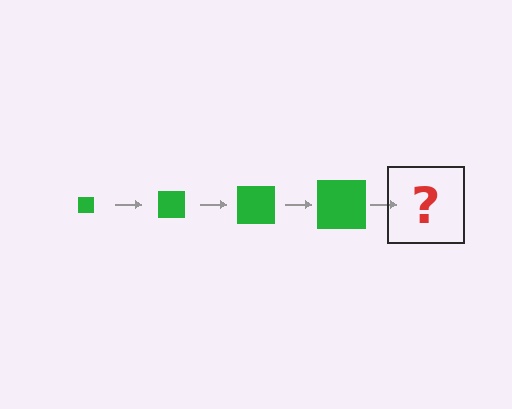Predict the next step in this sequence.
The next step is a green square, larger than the previous one.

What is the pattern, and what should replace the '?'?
The pattern is that the square gets progressively larger each step. The '?' should be a green square, larger than the previous one.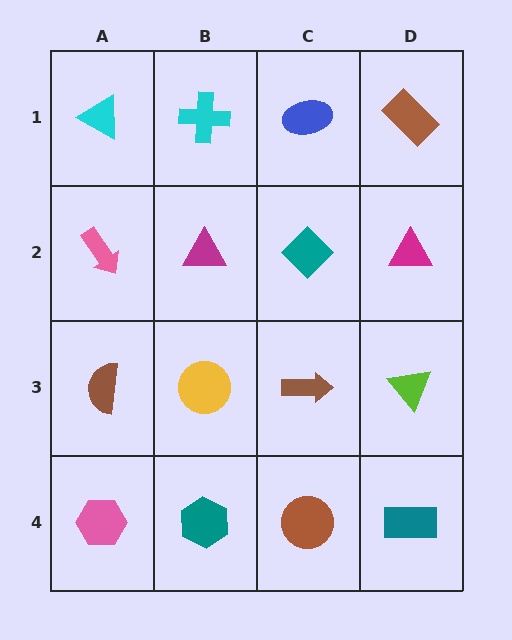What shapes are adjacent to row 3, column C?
A teal diamond (row 2, column C), a brown circle (row 4, column C), a yellow circle (row 3, column B), a lime triangle (row 3, column D).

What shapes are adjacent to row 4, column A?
A brown semicircle (row 3, column A), a teal hexagon (row 4, column B).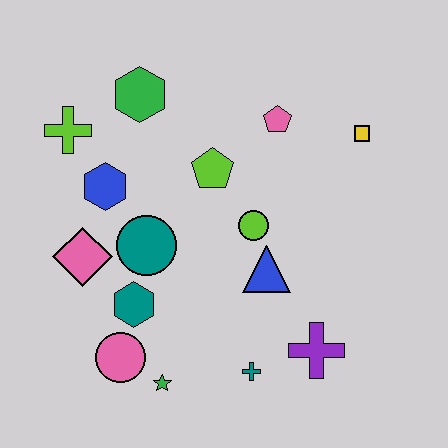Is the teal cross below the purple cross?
Yes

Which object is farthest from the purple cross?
The lime cross is farthest from the purple cross.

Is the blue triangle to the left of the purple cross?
Yes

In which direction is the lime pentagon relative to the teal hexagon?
The lime pentagon is above the teal hexagon.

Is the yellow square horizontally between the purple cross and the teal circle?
No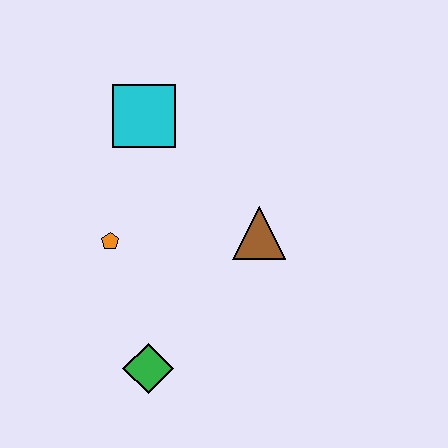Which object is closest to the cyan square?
The orange pentagon is closest to the cyan square.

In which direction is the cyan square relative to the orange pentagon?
The cyan square is above the orange pentagon.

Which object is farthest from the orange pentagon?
The brown triangle is farthest from the orange pentagon.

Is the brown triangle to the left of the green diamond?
No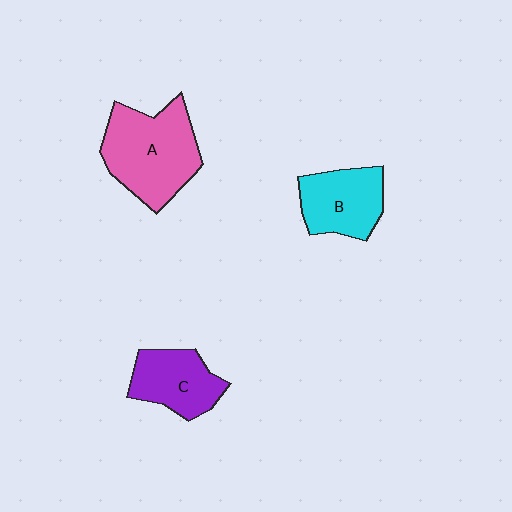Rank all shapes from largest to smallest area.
From largest to smallest: A (pink), B (cyan), C (purple).